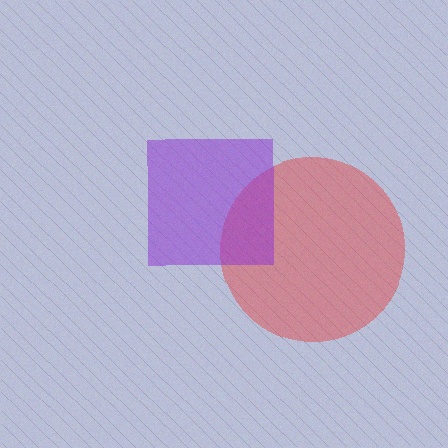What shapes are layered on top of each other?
The layered shapes are: a red circle, a purple square.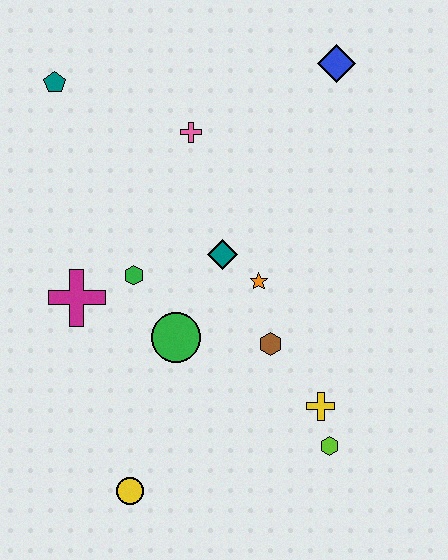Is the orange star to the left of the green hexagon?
No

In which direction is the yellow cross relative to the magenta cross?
The yellow cross is to the right of the magenta cross.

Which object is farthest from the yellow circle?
The blue diamond is farthest from the yellow circle.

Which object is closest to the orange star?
The teal diamond is closest to the orange star.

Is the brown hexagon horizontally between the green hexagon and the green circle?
No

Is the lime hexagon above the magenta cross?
No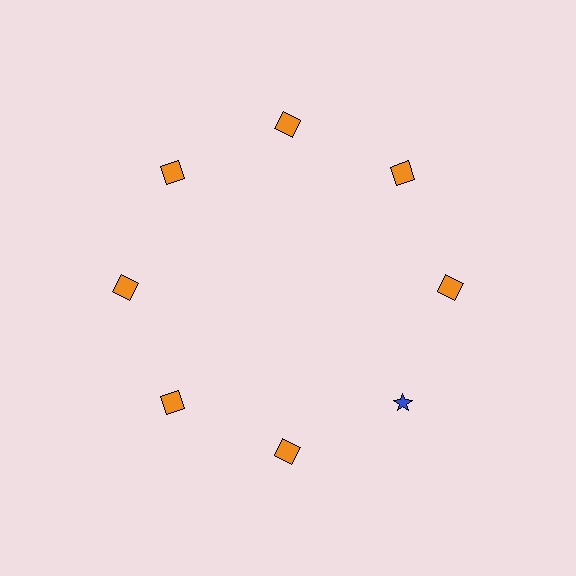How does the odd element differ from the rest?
It differs in both color (blue instead of orange) and shape (star instead of square).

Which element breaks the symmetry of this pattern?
The blue star at roughly the 4 o'clock position breaks the symmetry. All other shapes are orange squares.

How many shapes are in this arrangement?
There are 8 shapes arranged in a ring pattern.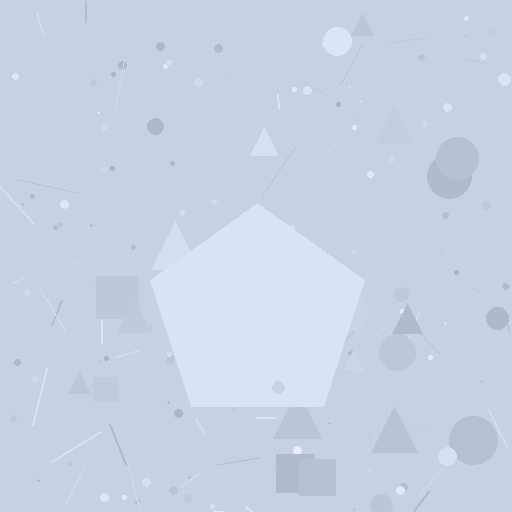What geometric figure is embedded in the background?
A pentagon is embedded in the background.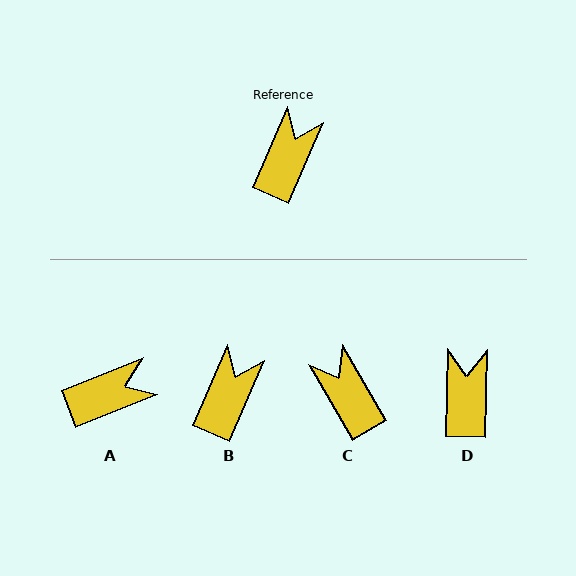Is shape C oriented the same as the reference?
No, it is off by about 54 degrees.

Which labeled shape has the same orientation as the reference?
B.